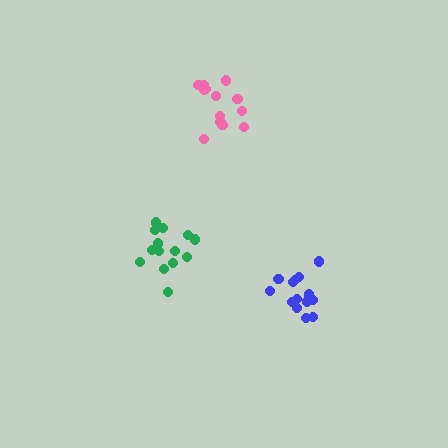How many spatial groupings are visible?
There are 3 spatial groupings.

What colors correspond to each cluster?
The clusters are colored: green, blue, pink.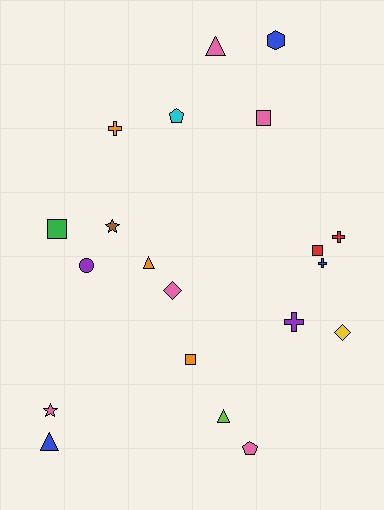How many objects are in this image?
There are 20 objects.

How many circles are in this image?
There is 1 circle.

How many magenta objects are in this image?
There are no magenta objects.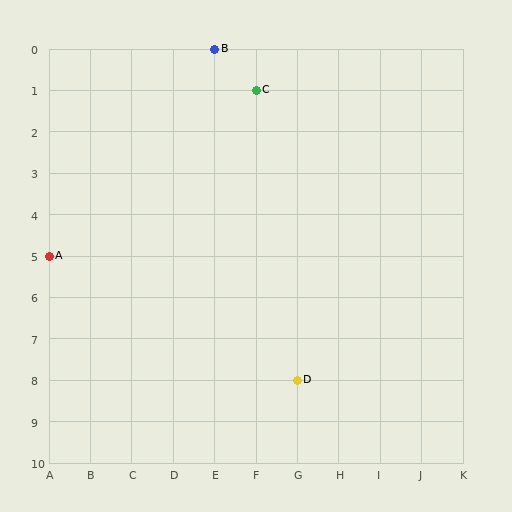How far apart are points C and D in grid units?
Points C and D are 1 column and 7 rows apart (about 7.1 grid units diagonally).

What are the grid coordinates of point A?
Point A is at grid coordinates (A, 5).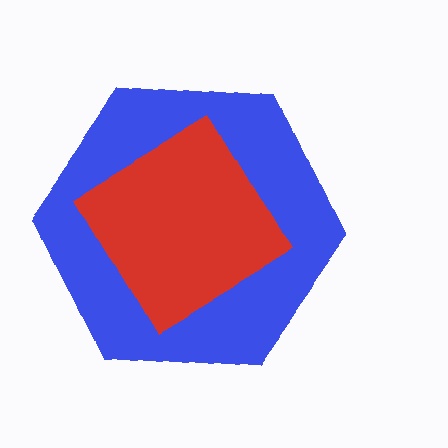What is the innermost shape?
The red diamond.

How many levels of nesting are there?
2.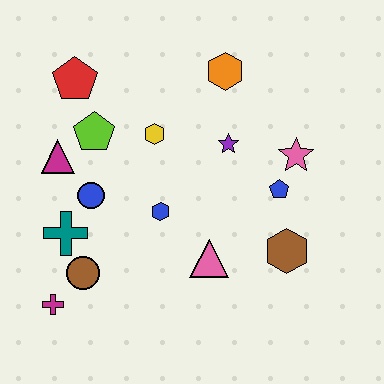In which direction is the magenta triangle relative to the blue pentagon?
The magenta triangle is to the left of the blue pentagon.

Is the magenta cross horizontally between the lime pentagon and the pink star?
No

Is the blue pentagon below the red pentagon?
Yes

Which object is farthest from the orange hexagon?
The magenta cross is farthest from the orange hexagon.